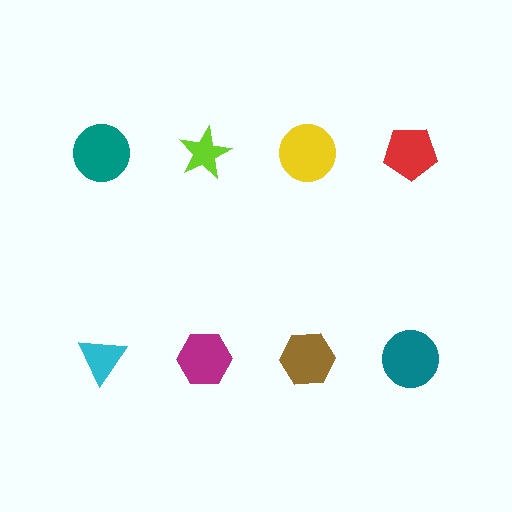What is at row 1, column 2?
A lime star.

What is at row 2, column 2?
A magenta hexagon.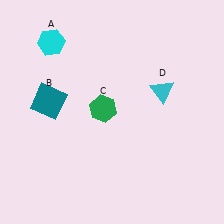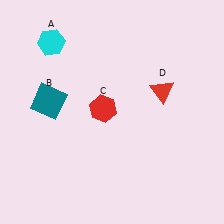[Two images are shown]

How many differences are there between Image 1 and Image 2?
There are 2 differences between the two images.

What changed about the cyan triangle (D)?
In Image 1, D is cyan. In Image 2, it changed to red.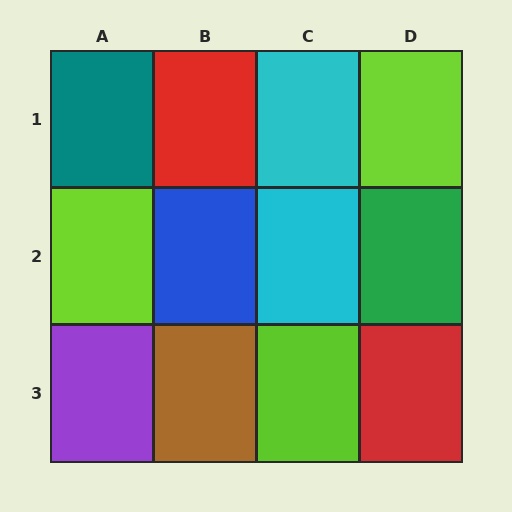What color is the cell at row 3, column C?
Lime.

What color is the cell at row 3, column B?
Brown.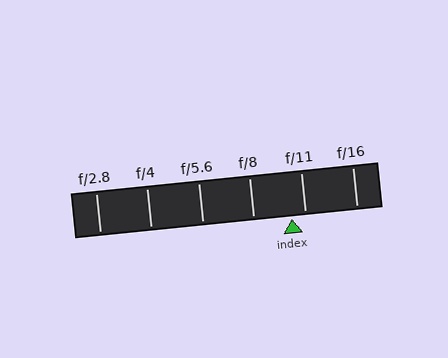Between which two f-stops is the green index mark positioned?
The index mark is between f/8 and f/11.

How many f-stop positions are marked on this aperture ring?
There are 6 f-stop positions marked.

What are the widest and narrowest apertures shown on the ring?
The widest aperture shown is f/2.8 and the narrowest is f/16.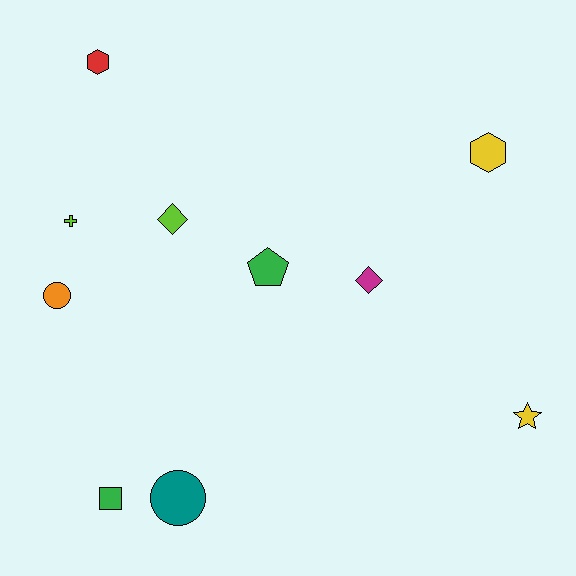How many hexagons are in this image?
There are 2 hexagons.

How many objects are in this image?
There are 10 objects.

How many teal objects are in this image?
There is 1 teal object.